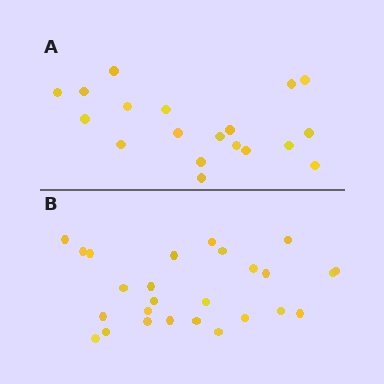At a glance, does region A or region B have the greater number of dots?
Region B (the bottom region) has more dots.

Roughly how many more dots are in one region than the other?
Region B has roughly 8 or so more dots than region A.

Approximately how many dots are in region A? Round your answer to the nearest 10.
About 20 dots. (The exact count is 19, which rounds to 20.)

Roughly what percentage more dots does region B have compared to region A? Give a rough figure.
About 35% more.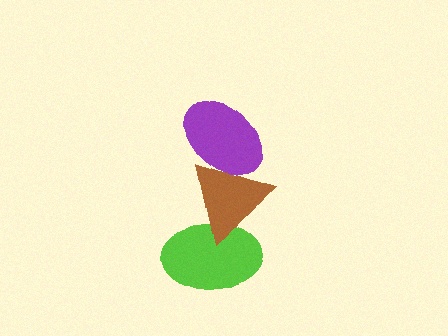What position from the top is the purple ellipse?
The purple ellipse is 1st from the top.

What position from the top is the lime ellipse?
The lime ellipse is 3rd from the top.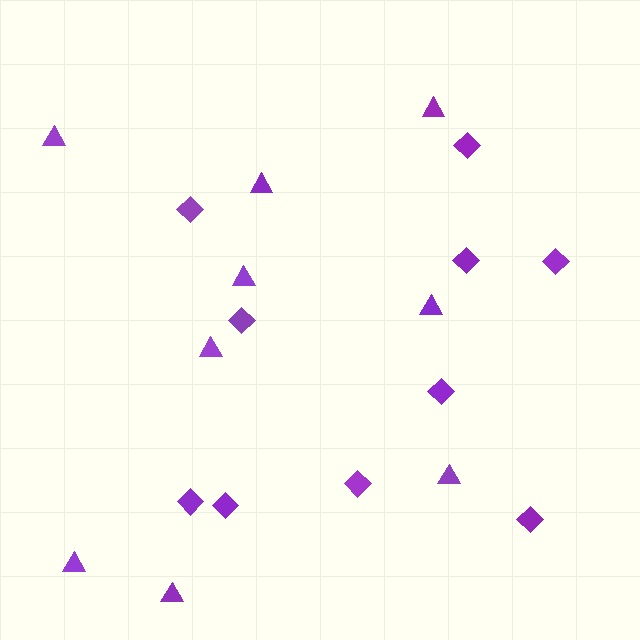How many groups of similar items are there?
There are 2 groups: one group of triangles (9) and one group of diamonds (10).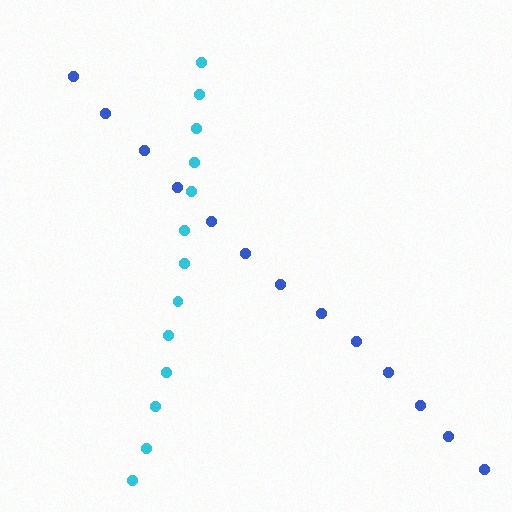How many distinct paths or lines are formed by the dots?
There are 2 distinct paths.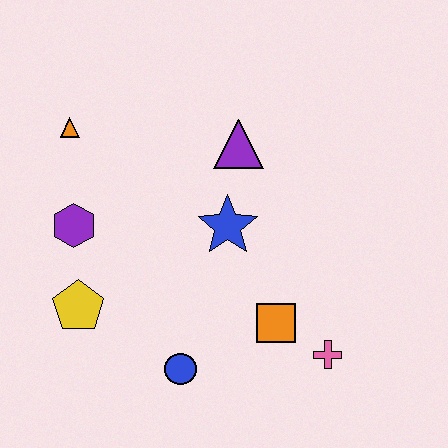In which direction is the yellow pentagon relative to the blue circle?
The yellow pentagon is to the left of the blue circle.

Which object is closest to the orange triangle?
The purple hexagon is closest to the orange triangle.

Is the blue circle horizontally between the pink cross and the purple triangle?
No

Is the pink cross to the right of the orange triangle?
Yes